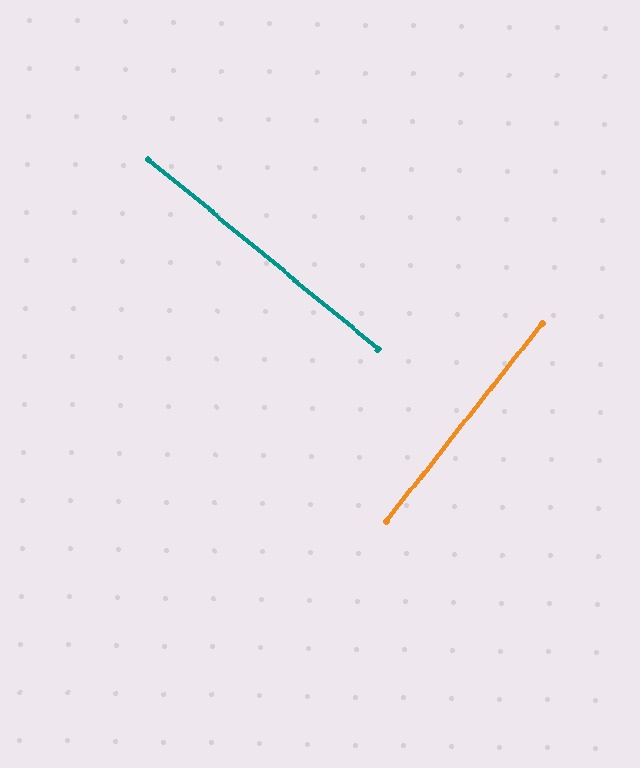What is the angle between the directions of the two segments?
Approximately 89 degrees.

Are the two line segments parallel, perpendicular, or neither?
Perpendicular — they meet at approximately 89°.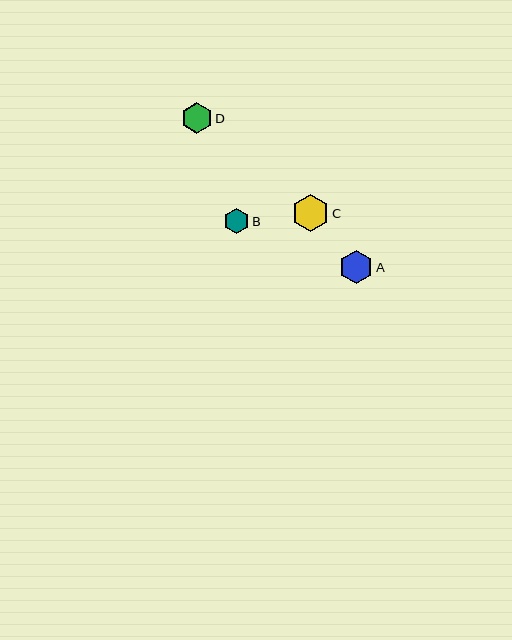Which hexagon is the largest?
Hexagon C is the largest with a size of approximately 37 pixels.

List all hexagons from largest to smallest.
From largest to smallest: C, A, D, B.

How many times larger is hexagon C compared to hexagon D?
Hexagon C is approximately 1.2 times the size of hexagon D.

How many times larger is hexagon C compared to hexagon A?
Hexagon C is approximately 1.1 times the size of hexagon A.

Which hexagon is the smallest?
Hexagon B is the smallest with a size of approximately 26 pixels.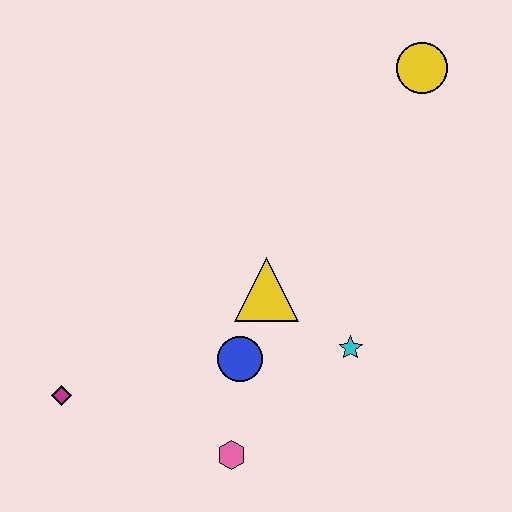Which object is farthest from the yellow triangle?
The yellow circle is farthest from the yellow triangle.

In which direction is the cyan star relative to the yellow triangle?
The cyan star is to the right of the yellow triangle.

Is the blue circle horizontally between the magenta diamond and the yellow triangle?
Yes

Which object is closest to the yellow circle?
The yellow triangle is closest to the yellow circle.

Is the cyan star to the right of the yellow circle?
No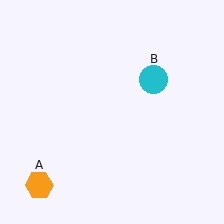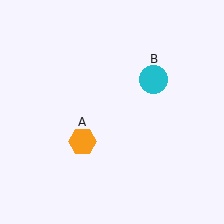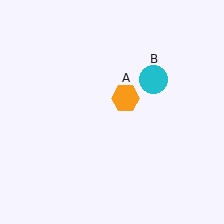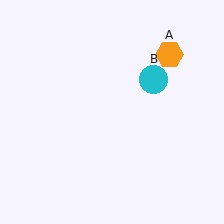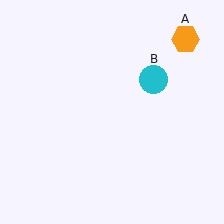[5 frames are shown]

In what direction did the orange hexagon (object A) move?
The orange hexagon (object A) moved up and to the right.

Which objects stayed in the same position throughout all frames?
Cyan circle (object B) remained stationary.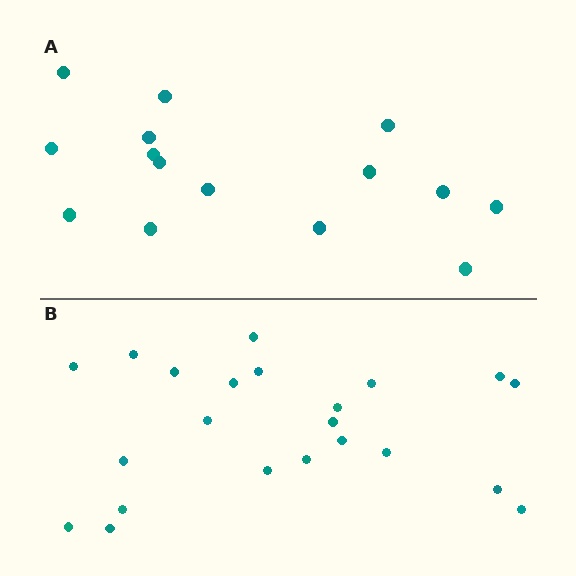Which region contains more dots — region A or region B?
Region B (the bottom region) has more dots.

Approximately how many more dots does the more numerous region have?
Region B has roughly 8 or so more dots than region A.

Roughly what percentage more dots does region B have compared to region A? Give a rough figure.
About 45% more.